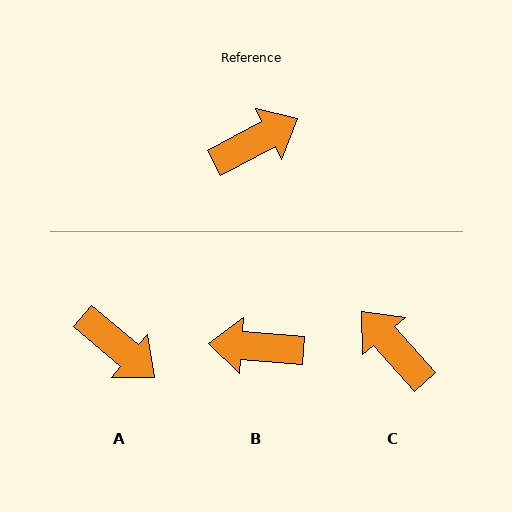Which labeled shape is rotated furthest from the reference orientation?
B, about 148 degrees away.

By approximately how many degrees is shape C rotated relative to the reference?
Approximately 104 degrees counter-clockwise.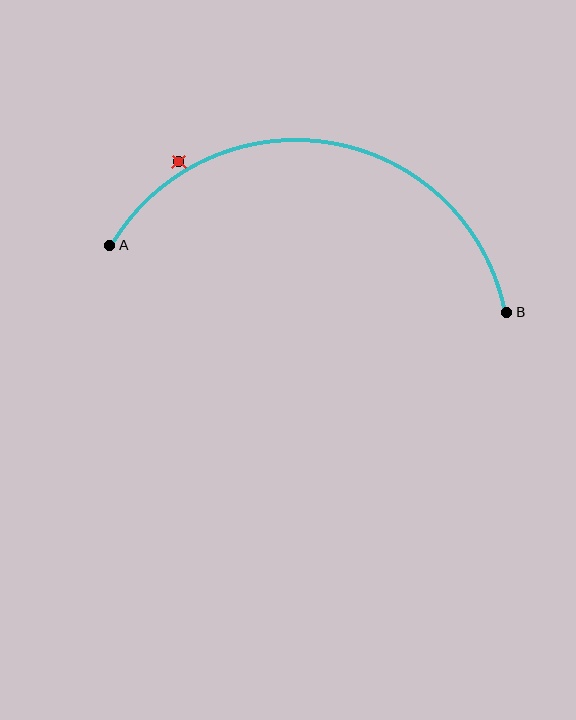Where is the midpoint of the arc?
The arc midpoint is the point on the curve farthest from the straight line joining A and B. It sits above that line.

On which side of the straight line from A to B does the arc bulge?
The arc bulges above the straight line connecting A and B.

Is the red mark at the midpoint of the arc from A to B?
No — the red mark does not lie on the arc at all. It sits slightly outside the curve.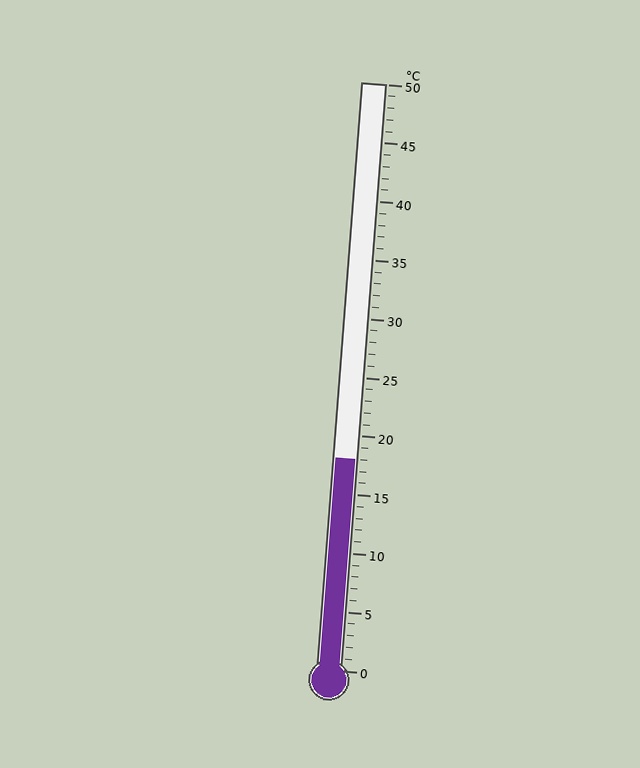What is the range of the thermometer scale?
The thermometer scale ranges from 0°C to 50°C.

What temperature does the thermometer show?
The thermometer shows approximately 18°C.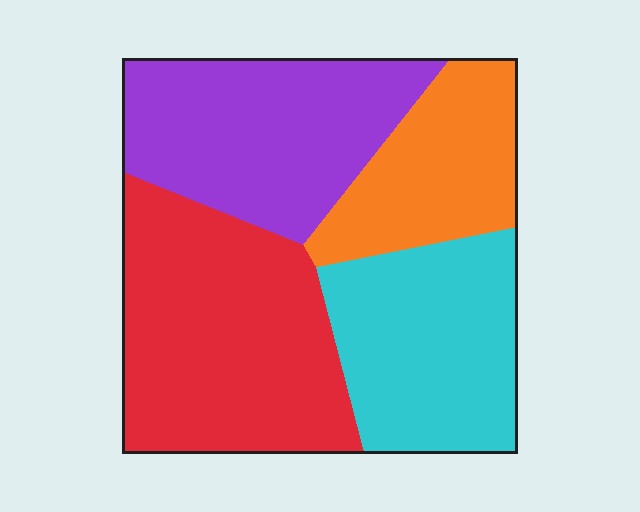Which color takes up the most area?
Red, at roughly 35%.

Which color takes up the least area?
Orange, at roughly 15%.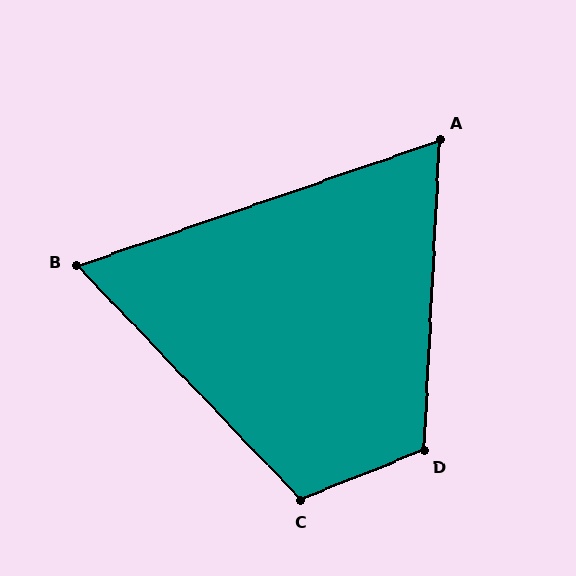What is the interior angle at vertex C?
Approximately 112 degrees (obtuse).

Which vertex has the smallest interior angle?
B, at approximately 66 degrees.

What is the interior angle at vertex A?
Approximately 68 degrees (acute).